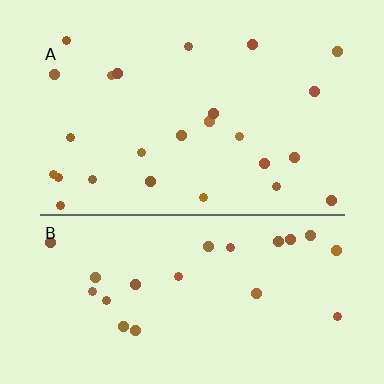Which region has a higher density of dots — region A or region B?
A (the top).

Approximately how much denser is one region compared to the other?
Approximately 1.1× — region A over region B.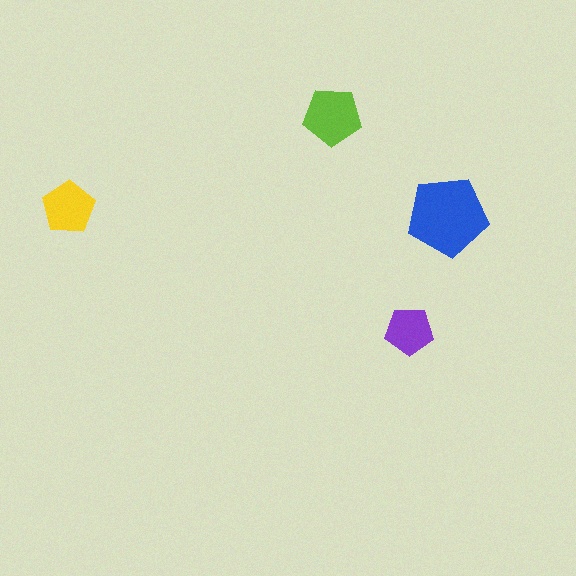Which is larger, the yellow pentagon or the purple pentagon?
The yellow one.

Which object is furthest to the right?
The blue pentagon is rightmost.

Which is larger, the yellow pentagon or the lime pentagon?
The lime one.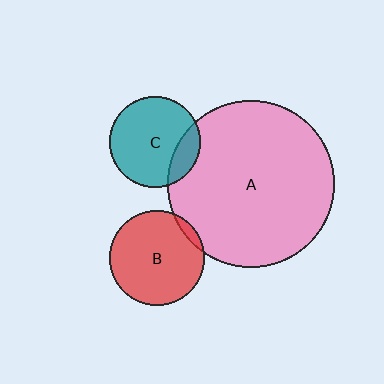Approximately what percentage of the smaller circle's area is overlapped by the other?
Approximately 20%.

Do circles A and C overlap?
Yes.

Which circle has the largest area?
Circle A (pink).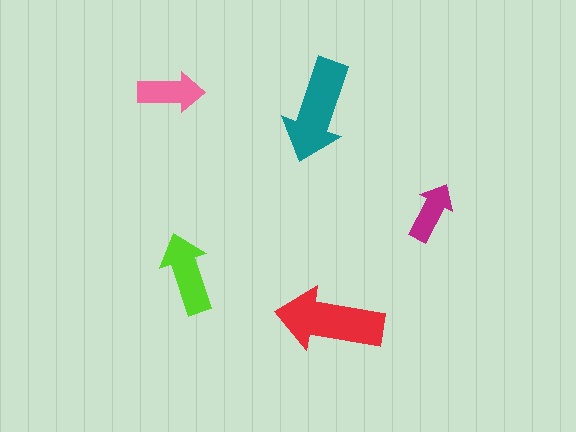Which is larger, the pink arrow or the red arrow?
The red one.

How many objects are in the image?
There are 5 objects in the image.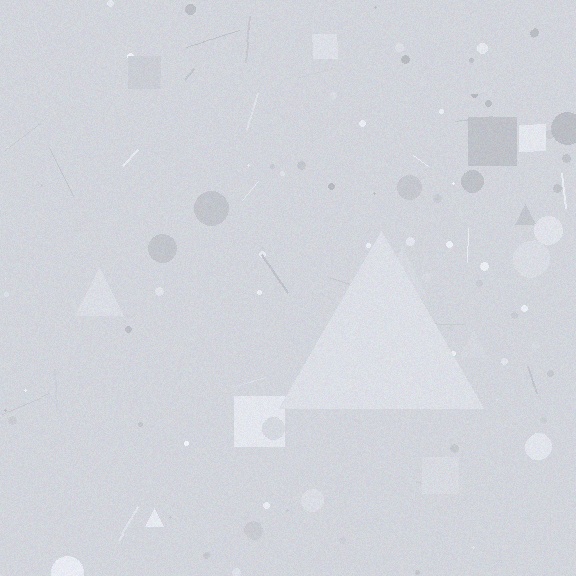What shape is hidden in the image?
A triangle is hidden in the image.